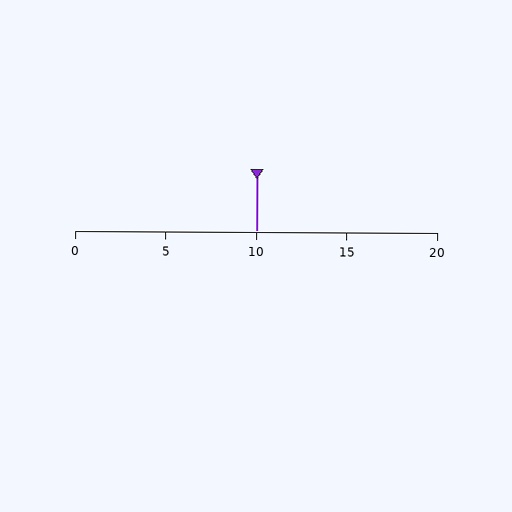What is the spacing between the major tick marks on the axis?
The major ticks are spaced 5 apart.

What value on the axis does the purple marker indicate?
The marker indicates approximately 10.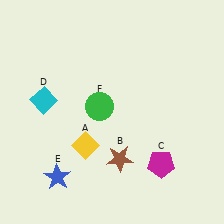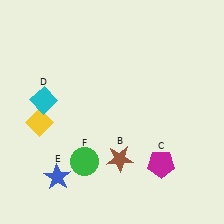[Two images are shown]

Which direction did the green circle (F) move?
The green circle (F) moved down.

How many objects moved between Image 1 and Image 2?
2 objects moved between the two images.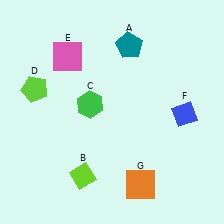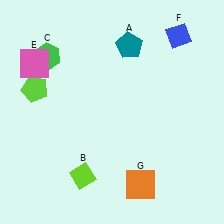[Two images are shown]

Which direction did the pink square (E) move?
The pink square (E) moved left.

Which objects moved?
The objects that moved are: the green hexagon (C), the pink square (E), the blue diamond (F).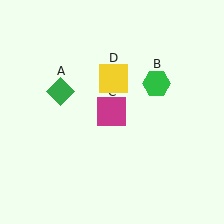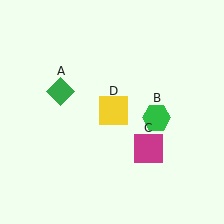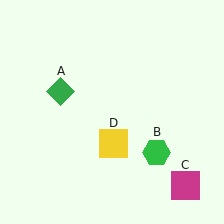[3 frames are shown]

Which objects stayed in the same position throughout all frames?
Green diamond (object A) remained stationary.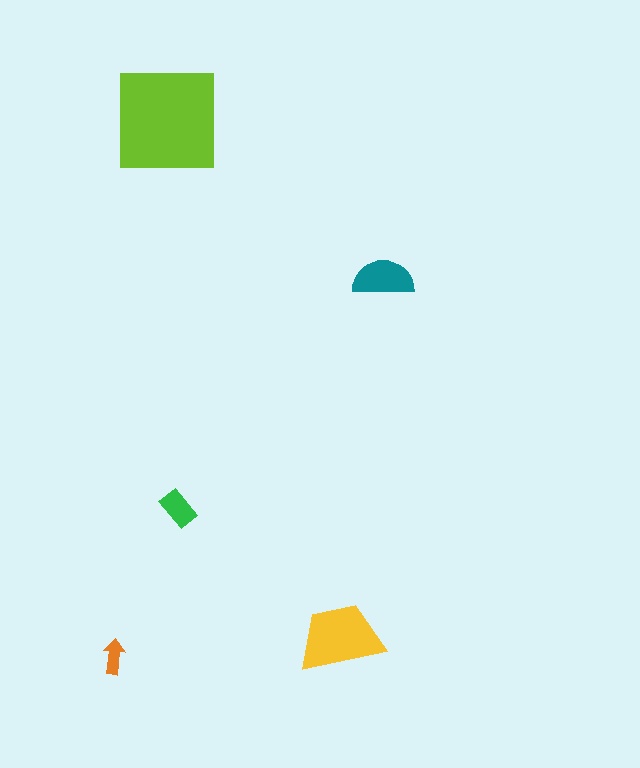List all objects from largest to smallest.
The lime square, the yellow trapezoid, the teal semicircle, the green rectangle, the orange arrow.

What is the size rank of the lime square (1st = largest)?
1st.